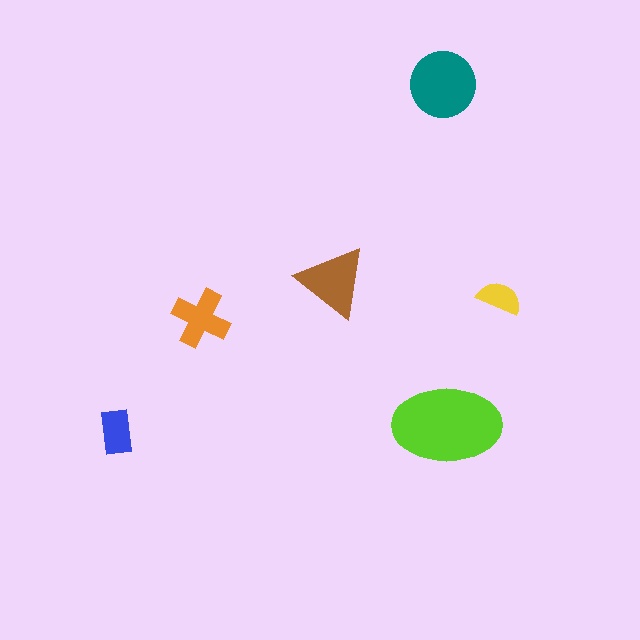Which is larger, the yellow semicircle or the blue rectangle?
The blue rectangle.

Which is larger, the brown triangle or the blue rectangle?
The brown triangle.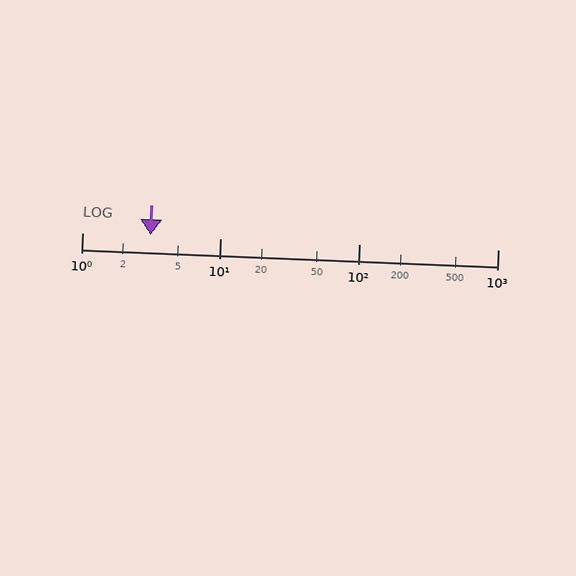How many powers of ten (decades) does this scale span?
The scale spans 3 decades, from 1 to 1000.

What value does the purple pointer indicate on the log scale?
The pointer indicates approximately 3.1.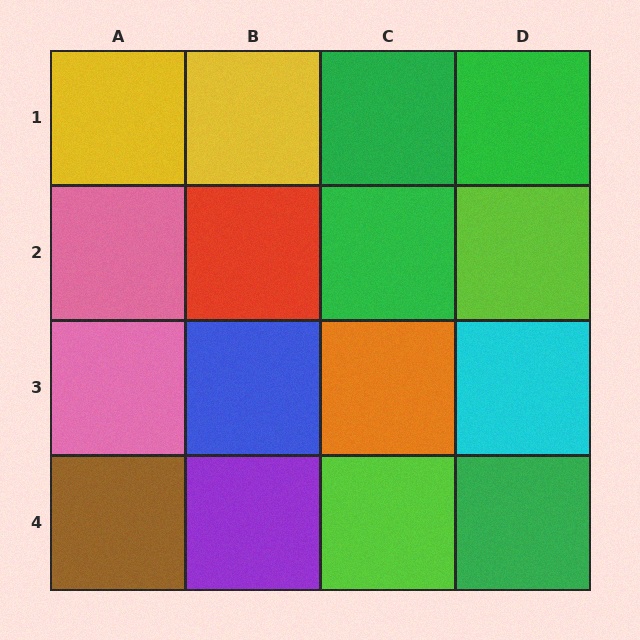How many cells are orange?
1 cell is orange.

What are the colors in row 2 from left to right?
Pink, red, green, lime.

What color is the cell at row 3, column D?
Cyan.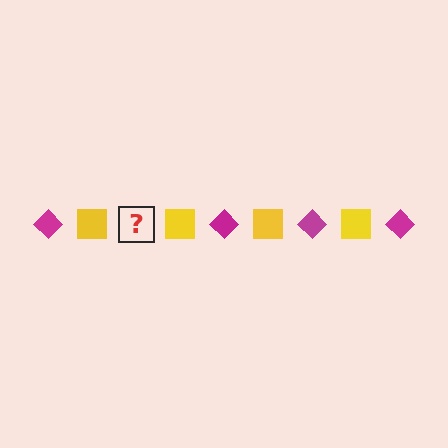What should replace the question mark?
The question mark should be replaced with a magenta diamond.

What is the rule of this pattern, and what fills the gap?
The rule is that the pattern alternates between magenta diamond and yellow square. The gap should be filled with a magenta diamond.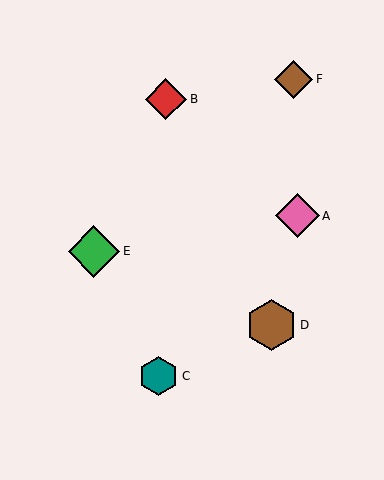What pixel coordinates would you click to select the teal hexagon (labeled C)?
Click at (159, 376) to select the teal hexagon C.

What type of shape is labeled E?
Shape E is a green diamond.